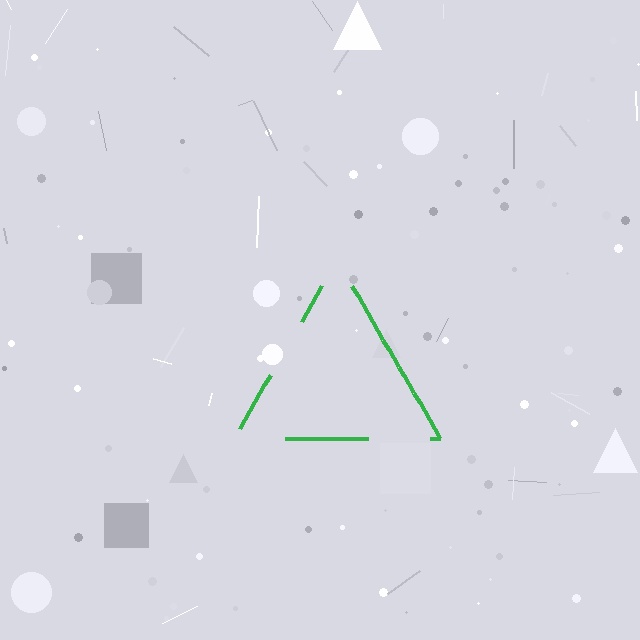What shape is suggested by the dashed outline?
The dashed outline suggests a triangle.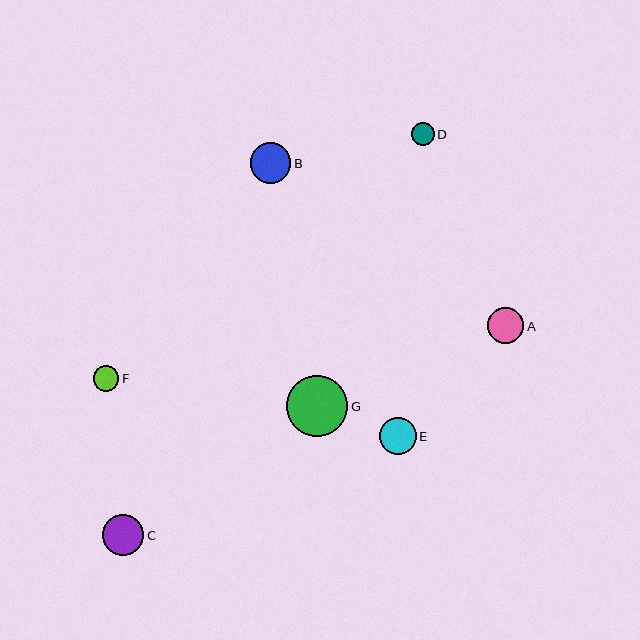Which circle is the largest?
Circle G is the largest with a size of approximately 61 pixels.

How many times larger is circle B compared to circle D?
Circle B is approximately 1.7 times the size of circle D.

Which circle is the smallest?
Circle D is the smallest with a size of approximately 23 pixels.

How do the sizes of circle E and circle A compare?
Circle E and circle A are approximately the same size.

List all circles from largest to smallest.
From largest to smallest: G, C, B, E, A, F, D.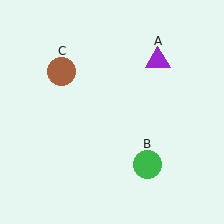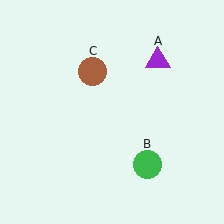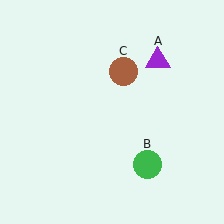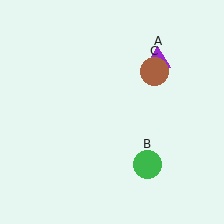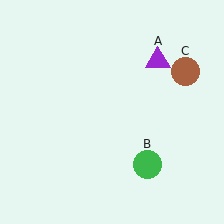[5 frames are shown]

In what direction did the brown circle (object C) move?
The brown circle (object C) moved right.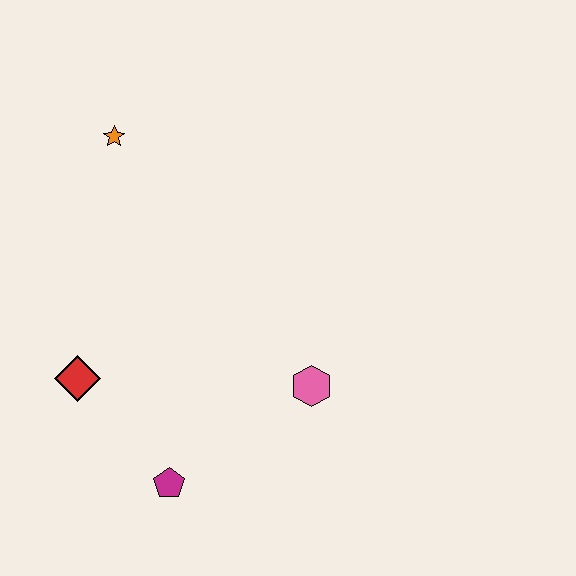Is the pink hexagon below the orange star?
Yes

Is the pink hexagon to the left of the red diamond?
No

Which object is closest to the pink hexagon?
The magenta pentagon is closest to the pink hexagon.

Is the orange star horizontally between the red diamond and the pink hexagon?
Yes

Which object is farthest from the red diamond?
The orange star is farthest from the red diamond.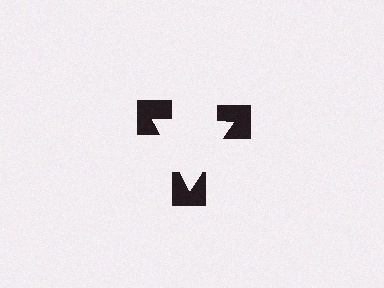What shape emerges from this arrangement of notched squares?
An illusory triangle — its edges are inferred from the aligned wedge cuts in the notched squares, not physically drawn.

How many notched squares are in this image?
There are 3 — one at each vertex of the illusory triangle.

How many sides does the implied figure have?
3 sides.